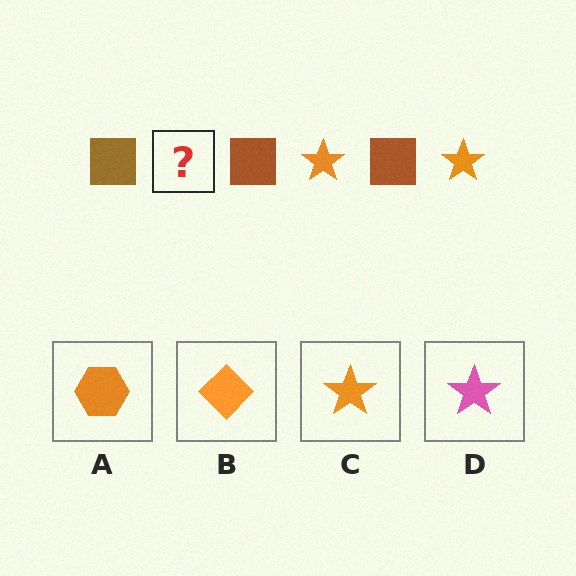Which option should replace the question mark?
Option C.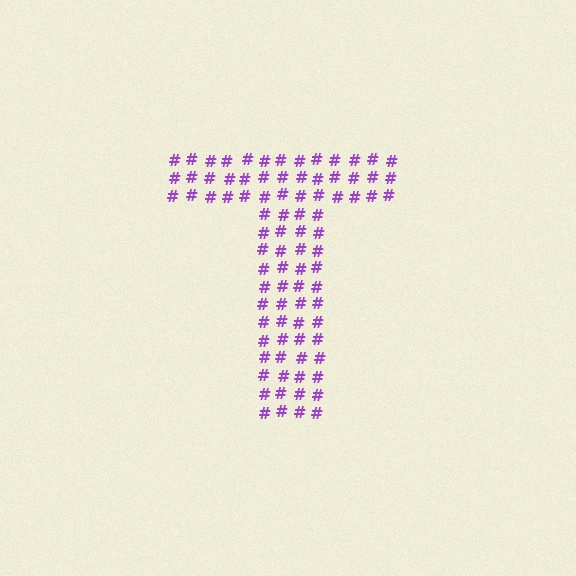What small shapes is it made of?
It is made of small hash symbols.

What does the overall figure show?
The overall figure shows the letter T.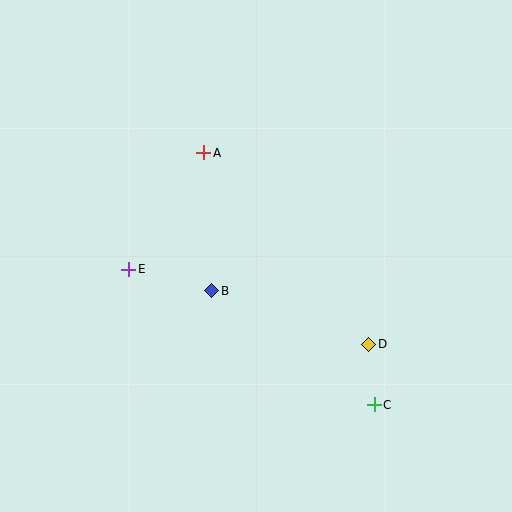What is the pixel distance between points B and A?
The distance between B and A is 138 pixels.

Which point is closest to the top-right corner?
Point A is closest to the top-right corner.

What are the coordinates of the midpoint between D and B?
The midpoint between D and B is at (290, 318).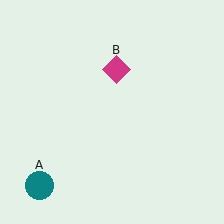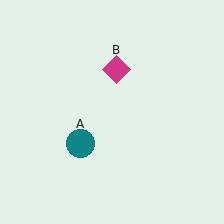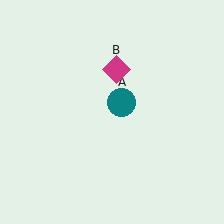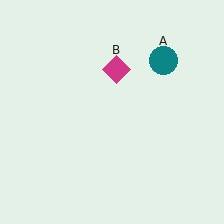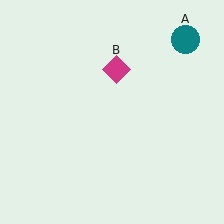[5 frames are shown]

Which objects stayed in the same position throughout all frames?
Magenta diamond (object B) remained stationary.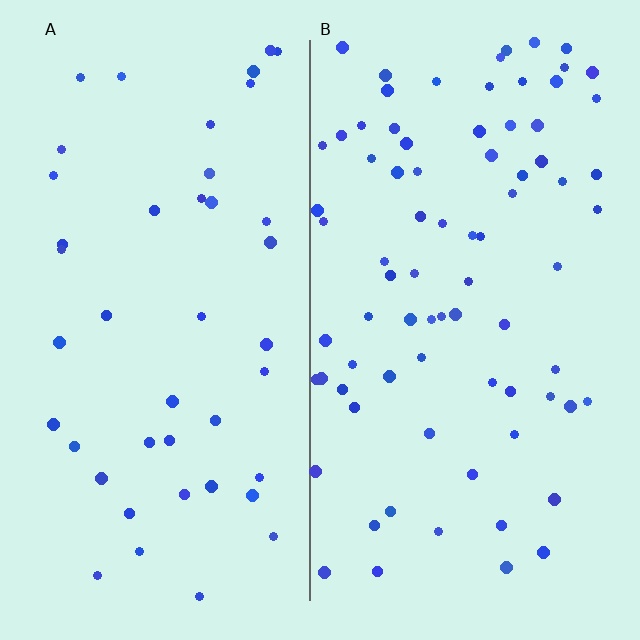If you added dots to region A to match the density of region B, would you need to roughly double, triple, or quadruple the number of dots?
Approximately double.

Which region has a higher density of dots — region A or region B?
B (the right).